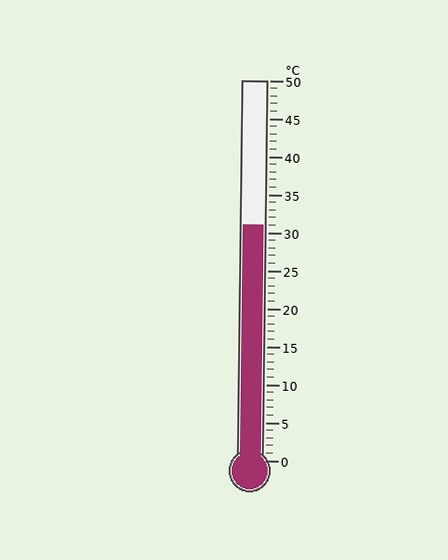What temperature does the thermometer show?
The thermometer shows approximately 31°C.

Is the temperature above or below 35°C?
The temperature is below 35°C.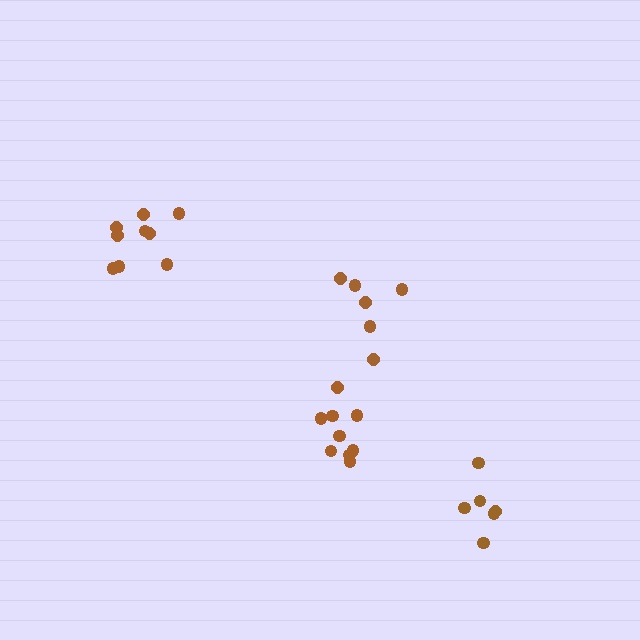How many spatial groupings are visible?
There are 4 spatial groupings.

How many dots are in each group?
Group 1: 6 dots, Group 2: 6 dots, Group 3: 9 dots, Group 4: 9 dots (30 total).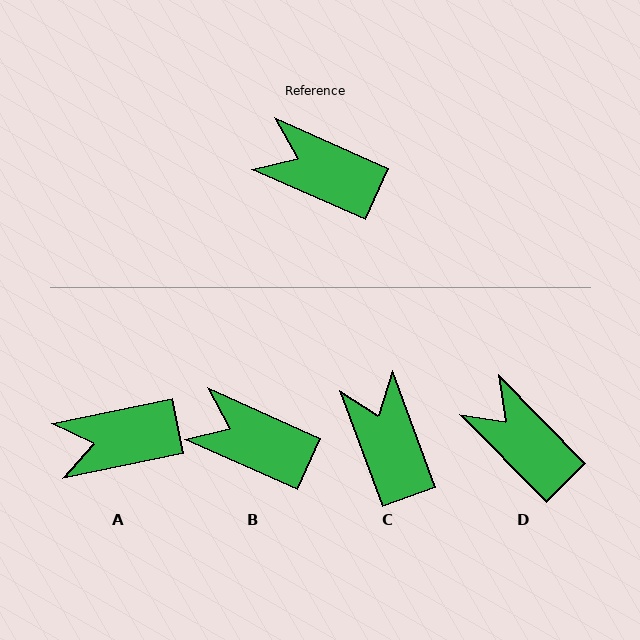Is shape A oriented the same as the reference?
No, it is off by about 36 degrees.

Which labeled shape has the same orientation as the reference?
B.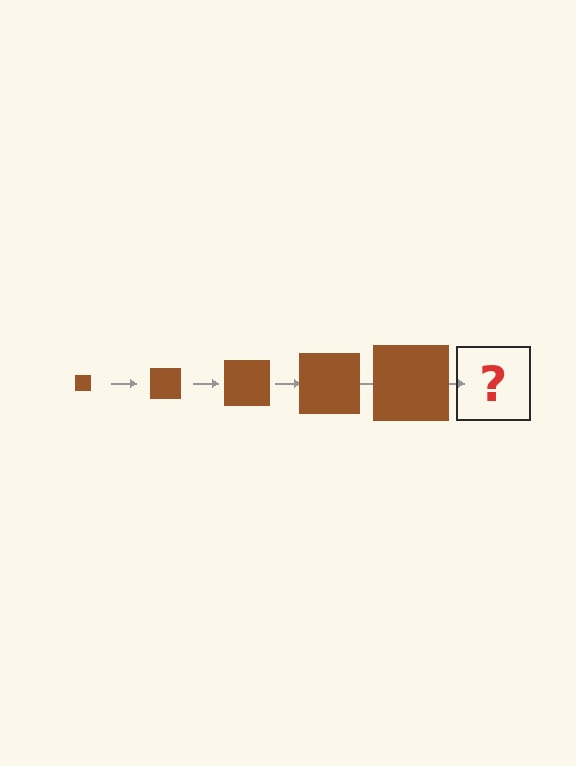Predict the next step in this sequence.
The next step is a brown square, larger than the previous one.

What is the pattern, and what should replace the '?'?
The pattern is that the square gets progressively larger each step. The '?' should be a brown square, larger than the previous one.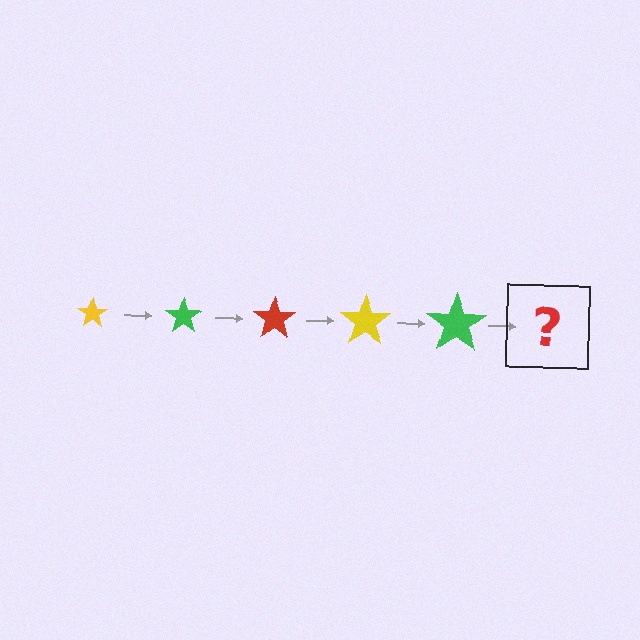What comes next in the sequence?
The next element should be a red star, larger than the previous one.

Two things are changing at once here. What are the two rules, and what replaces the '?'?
The two rules are that the star grows larger each step and the color cycles through yellow, green, and red. The '?' should be a red star, larger than the previous one.